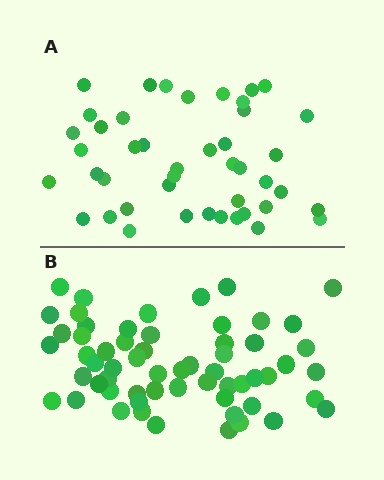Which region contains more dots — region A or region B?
Region B (the bottom region) has more dots.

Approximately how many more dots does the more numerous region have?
Region B has approximately 15 more dots than region A.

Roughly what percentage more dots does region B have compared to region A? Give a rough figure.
About 35% more.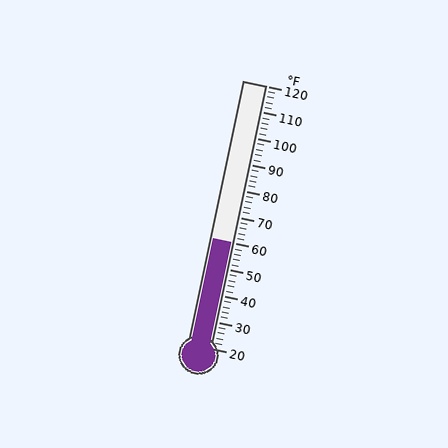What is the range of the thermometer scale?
The thermometer scale ranges from 20°F to 120°F.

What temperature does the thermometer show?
The thermometer shows approximately 60°F.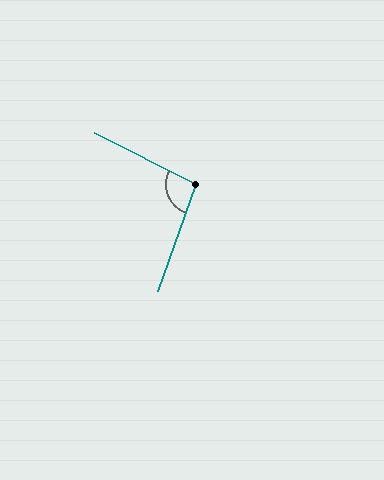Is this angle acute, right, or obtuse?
It is obtuse.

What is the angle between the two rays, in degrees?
Approximately 98 degrees.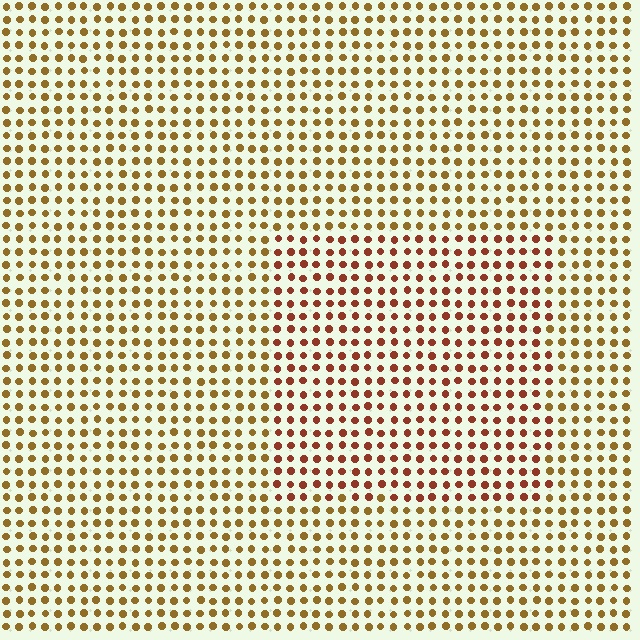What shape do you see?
I see a rectangle.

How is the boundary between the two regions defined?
The boundary is defined purely by a slight shift in hue (about 31 degrees). Spacing, size, and orientation are identical on both sides.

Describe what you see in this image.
The image is filled with small brown elements in a uniform arrangement. A rectangle-shaped region is visible where the elements are tinted to a slightly different hue, forming a subtle color boundary.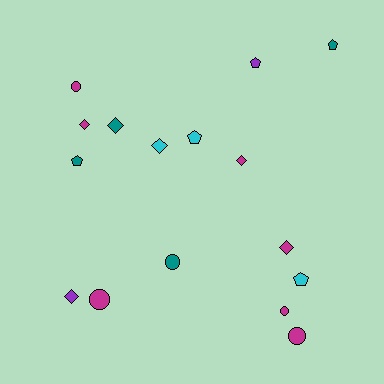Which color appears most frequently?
Magenta, with 7 objects.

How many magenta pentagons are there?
There are no magenta pentagons.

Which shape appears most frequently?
Diamond, with 6 objects.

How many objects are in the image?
There are 16 objects.